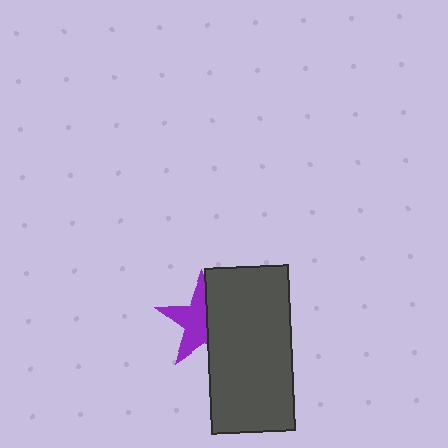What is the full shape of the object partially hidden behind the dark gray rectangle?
The partially hidden object is a purple star.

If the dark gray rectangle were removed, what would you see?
You would see the complete purple star.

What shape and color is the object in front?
The object in front is a dark gray rectangle.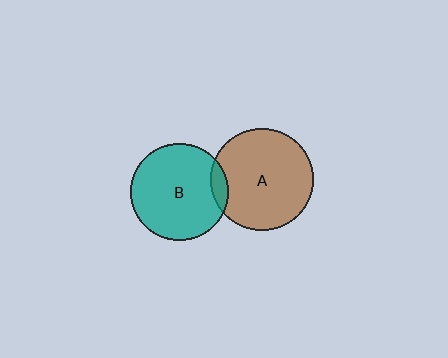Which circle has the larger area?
Circle A (brown).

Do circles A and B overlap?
Yes.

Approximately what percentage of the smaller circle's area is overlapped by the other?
Approximately 10%.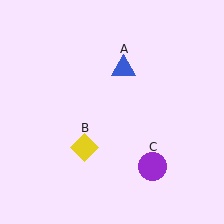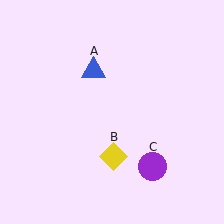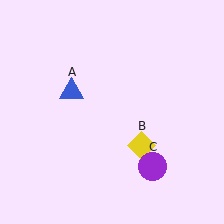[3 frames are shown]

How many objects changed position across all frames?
2 objects changed position: blue triangle (object A), yellow diamond (object B).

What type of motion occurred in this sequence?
The blue triangle (object A), yellow diamond (object B) rotated counterclockwise around the center of the scene.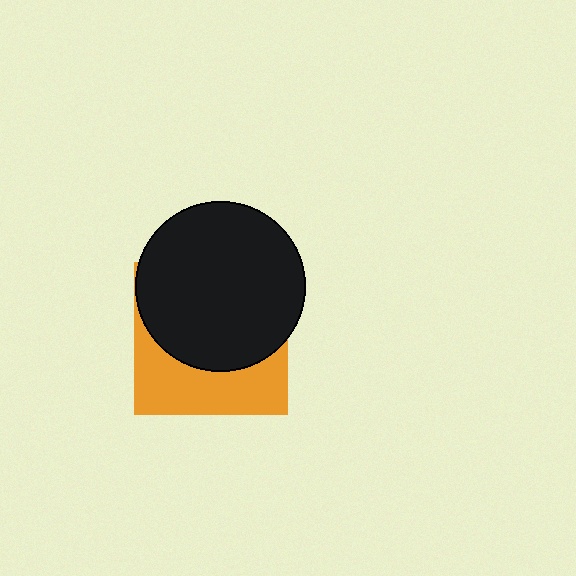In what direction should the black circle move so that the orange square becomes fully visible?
The black circle should move up. That is the shortest direction to clear the overlap and leave the orange square fully visible.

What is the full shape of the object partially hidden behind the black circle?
The partially hidden object is an orange square.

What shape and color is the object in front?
The object in front is a black circle.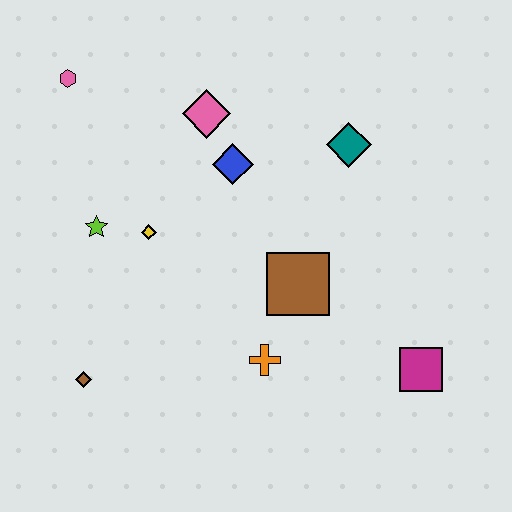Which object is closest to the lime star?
The yellow diamond is closest to the lime star.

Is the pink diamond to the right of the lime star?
Yes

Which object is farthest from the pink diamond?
The magenta square is farthest from the pink diamond.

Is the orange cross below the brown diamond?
No